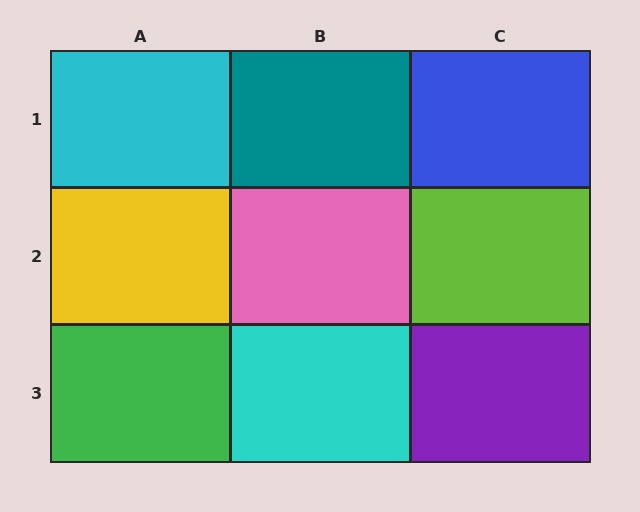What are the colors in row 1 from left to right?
Cyan, teal, blue.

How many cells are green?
1 cell is green.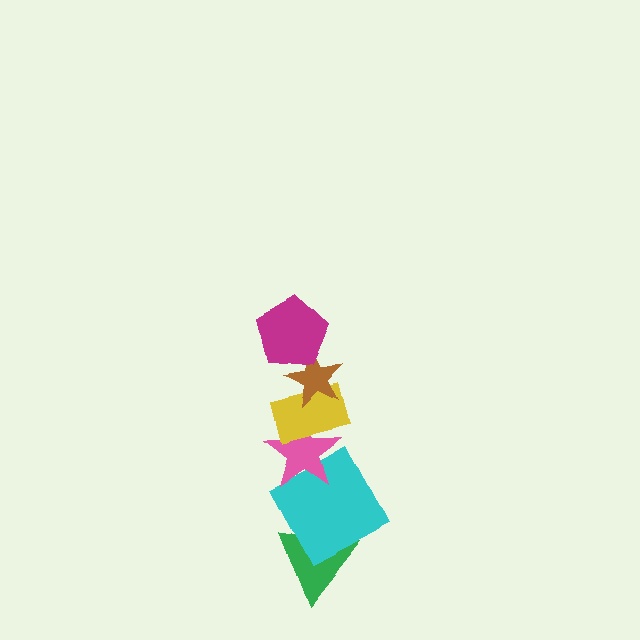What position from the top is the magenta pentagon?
The magenta pentagon is 1st from the top.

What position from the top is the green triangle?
The green triangle is 6th from the top.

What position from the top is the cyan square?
The cyan square is 5th from the top.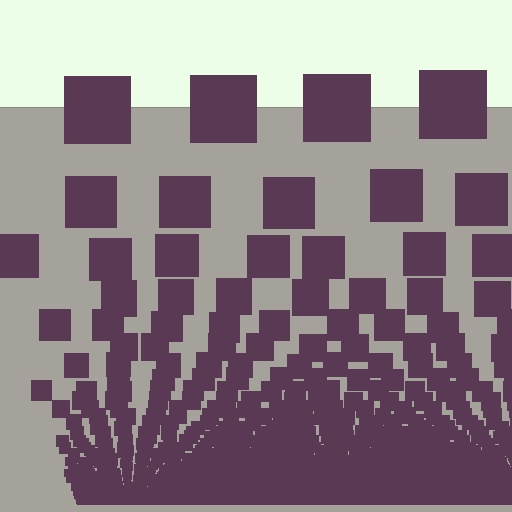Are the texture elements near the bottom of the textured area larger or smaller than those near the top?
Smaller. The gradient is inverted — elements near the bottom are smaller and denser.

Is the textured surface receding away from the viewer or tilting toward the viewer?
The surface appears to tilt toward the viewer. Texture elements get larger and sparser toward the top.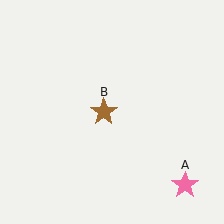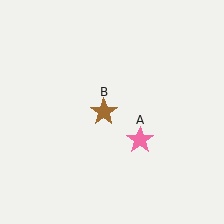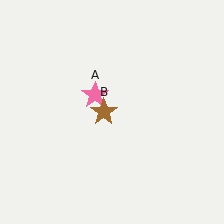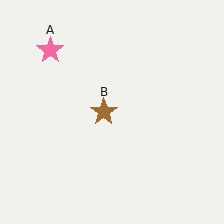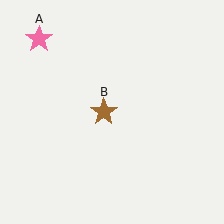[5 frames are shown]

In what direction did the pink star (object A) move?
The pink star (object A) moved up and to the left.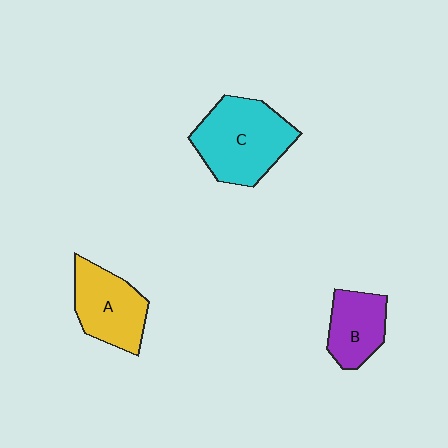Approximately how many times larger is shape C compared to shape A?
Approximately 1.3 times.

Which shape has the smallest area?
Shape B (purple).